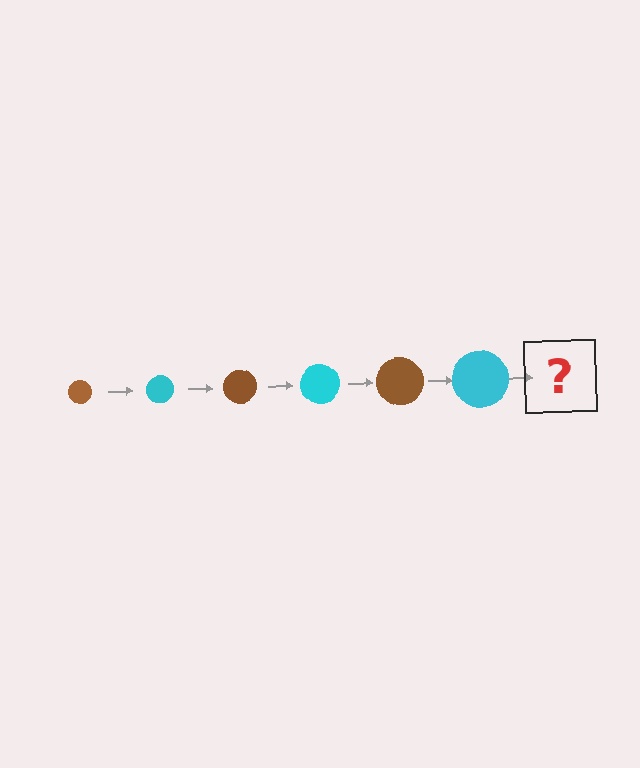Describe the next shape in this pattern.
It should be a brown circle, larger than the previous one.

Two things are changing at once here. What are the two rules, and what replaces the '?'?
The two rules are that the circle grows larger each step and the color cycles through brown and cyan. The '?' should be a brown circle, larger than the previous one.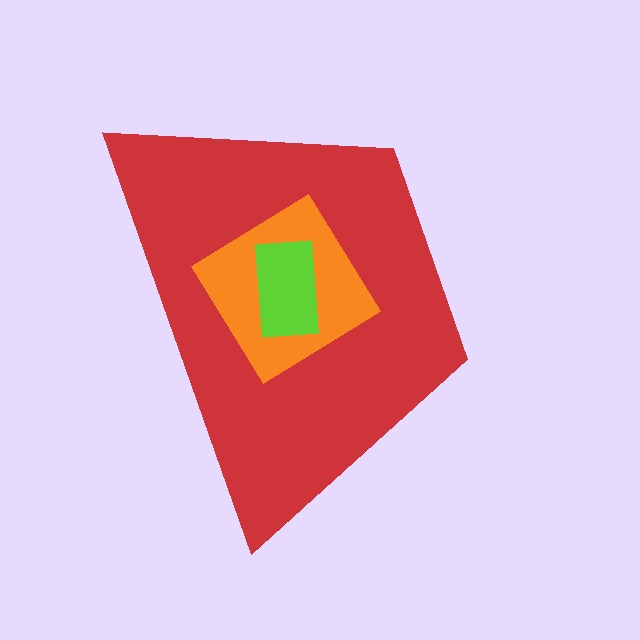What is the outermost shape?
The red trapezoid.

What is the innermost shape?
The lime rectangle.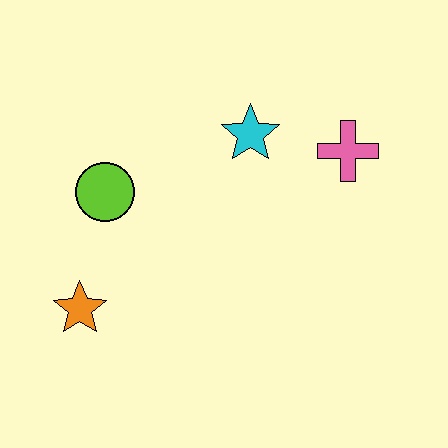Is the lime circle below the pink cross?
Yes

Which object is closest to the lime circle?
The orange star is closest to the lime circle.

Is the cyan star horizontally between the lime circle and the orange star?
No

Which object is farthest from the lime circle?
The pink cross is farthest from the lime circle.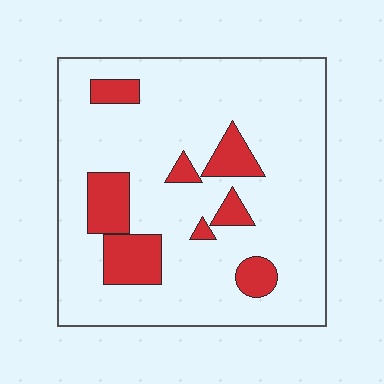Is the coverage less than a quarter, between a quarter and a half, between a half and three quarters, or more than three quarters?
Less than a quarter.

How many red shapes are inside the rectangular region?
8.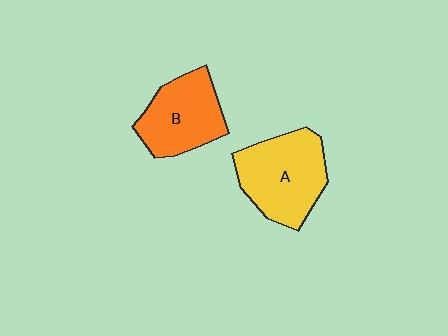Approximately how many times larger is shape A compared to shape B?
Approximately 1.2 times.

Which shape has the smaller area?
Shape B (orange).